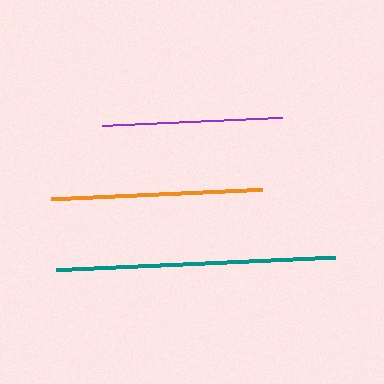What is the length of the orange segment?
The orange segment is approximately 211 pixels long.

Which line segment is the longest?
The teal line is the longest at approximately 279 pixels.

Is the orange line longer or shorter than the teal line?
The teal line is longer than the orange line.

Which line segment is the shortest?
The purple line is the shortest at approximately 180 pixels.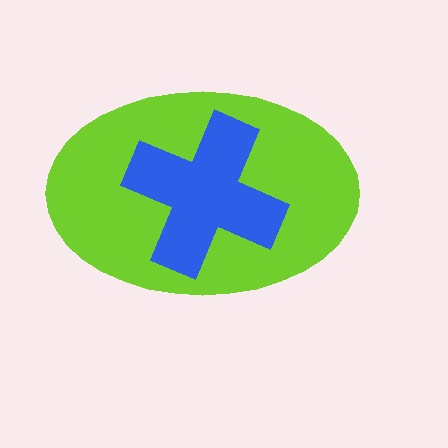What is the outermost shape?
The lime ellipse.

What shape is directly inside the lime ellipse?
The blue cross.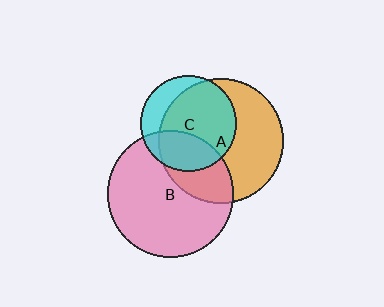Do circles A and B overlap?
Yes.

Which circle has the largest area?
Circle B (pink).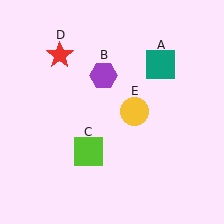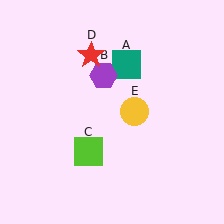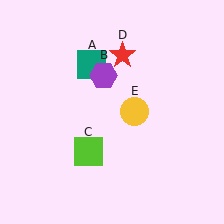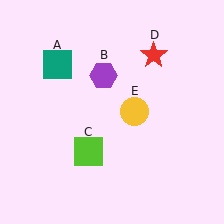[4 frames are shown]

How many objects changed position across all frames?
2 objects changed position: teal square (object A), red star (object D).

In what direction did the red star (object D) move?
The red star (object D) moved right.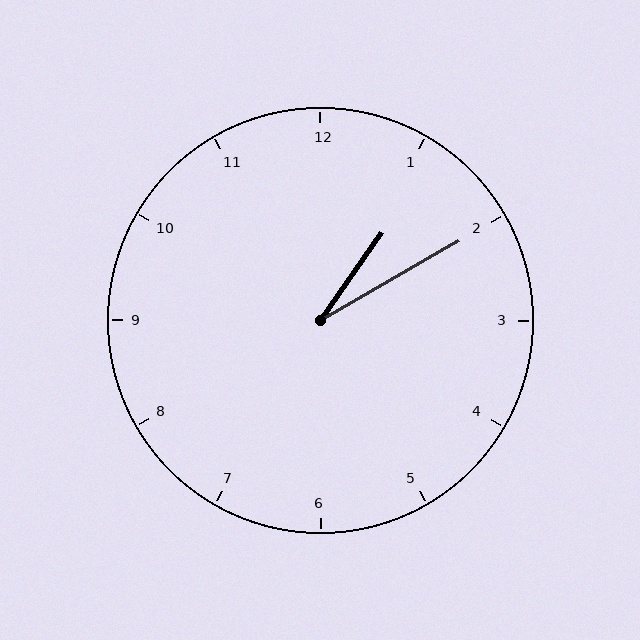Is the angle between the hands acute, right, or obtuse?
It is acute.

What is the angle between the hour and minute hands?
Approximately 25 degrees.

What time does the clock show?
1:10.